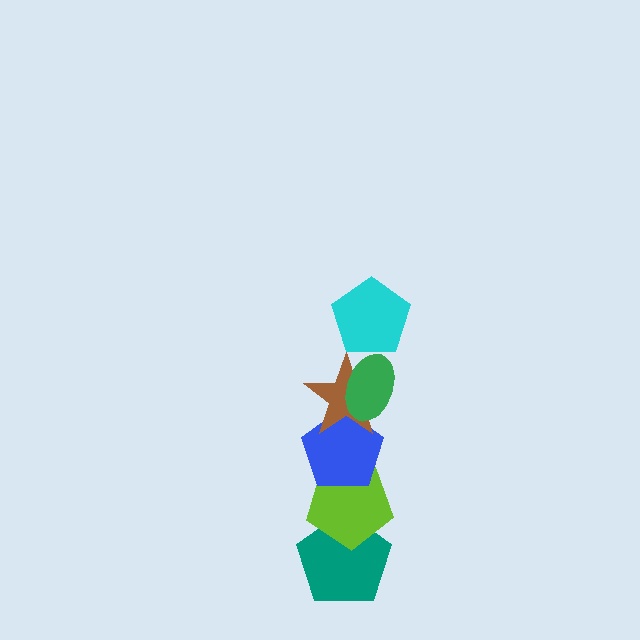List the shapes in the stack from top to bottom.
From top to bottom: the cyan pentagon, the green ellipse, the brown star, the blue pentagon, the lime pentagon, the teal pentagon.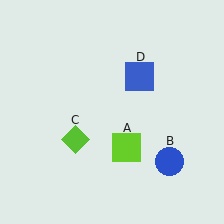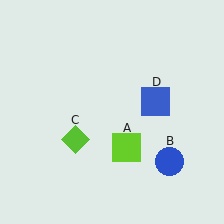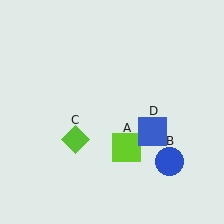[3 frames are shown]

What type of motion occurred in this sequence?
The blue square (object D) rotated clockwise around the center of the scene.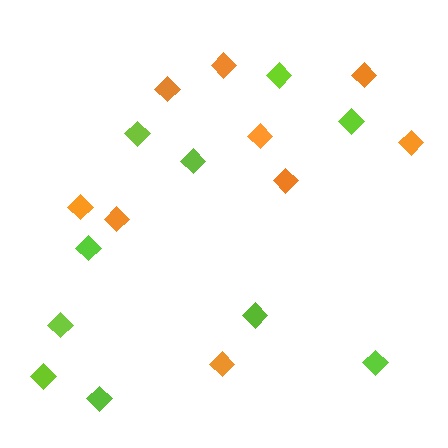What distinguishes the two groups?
There are 2 groups: one group of orange diamonds (9) and one group of lime diamonds (10).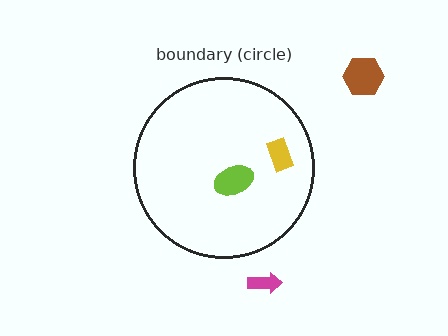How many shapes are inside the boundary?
2 inside, 2 outside.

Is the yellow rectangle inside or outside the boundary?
Inside.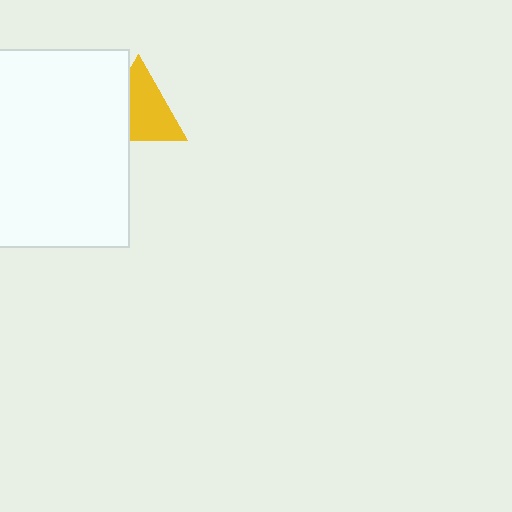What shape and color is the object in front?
The object in front is a white rectangle.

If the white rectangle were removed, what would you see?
You would see the complete yellow triangle.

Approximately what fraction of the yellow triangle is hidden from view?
Roughly 34% of the yellow triangle is hidden behind the white rectangle.